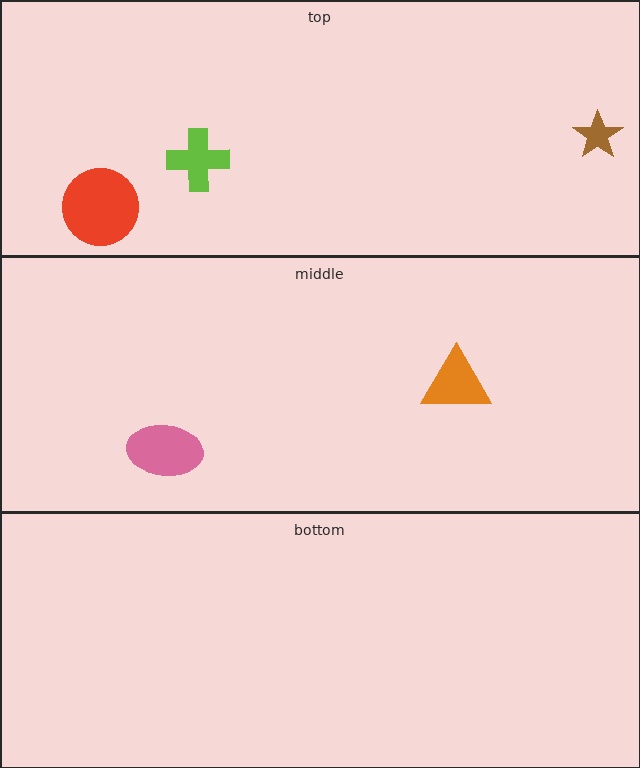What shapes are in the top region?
The lime cross, the red circle, the brown star.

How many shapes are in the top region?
3.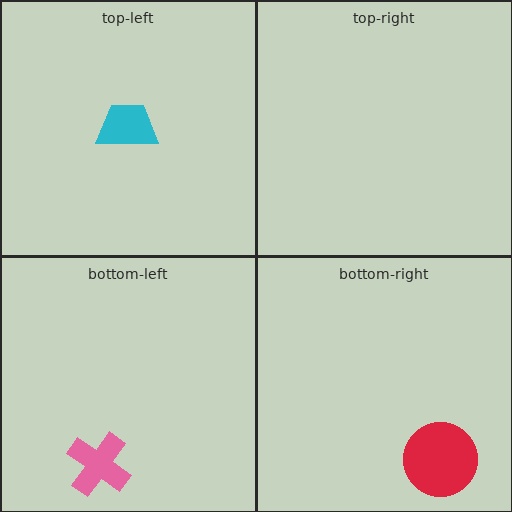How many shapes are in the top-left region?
1.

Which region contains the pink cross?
The bottom-left region.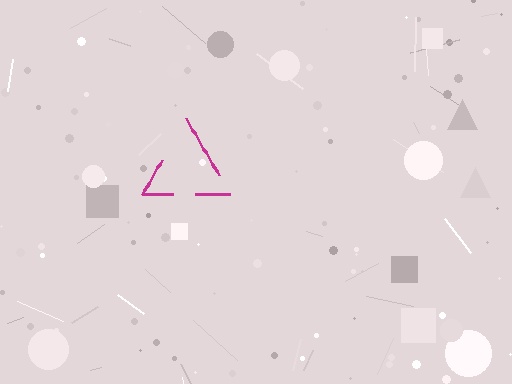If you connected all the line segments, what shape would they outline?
They would outline a triangle.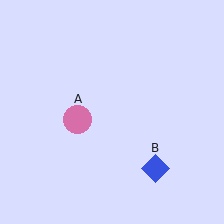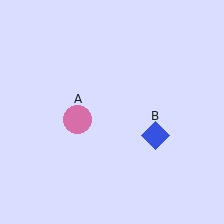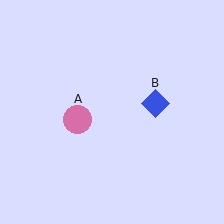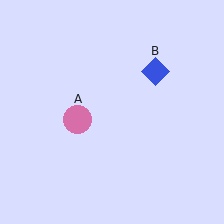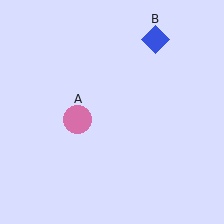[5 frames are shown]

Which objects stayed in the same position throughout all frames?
Pink circle (object A) remained stationary.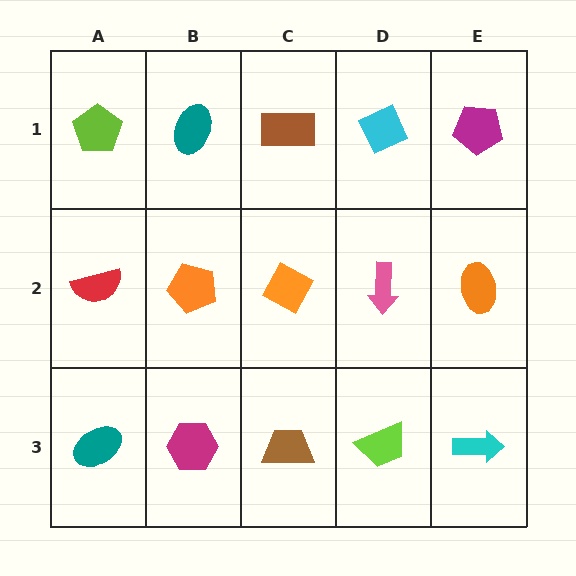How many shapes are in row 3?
5 shapes.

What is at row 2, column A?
A red semicircle.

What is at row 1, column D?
A cyan diamond.